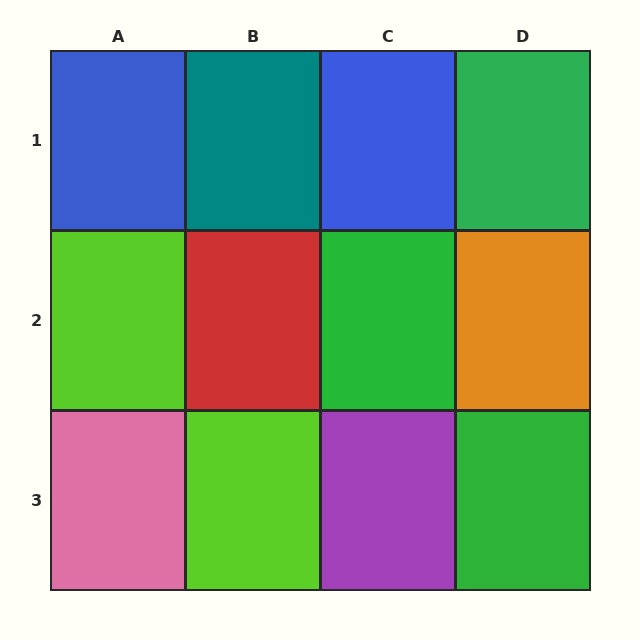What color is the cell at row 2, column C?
Green.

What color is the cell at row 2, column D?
Orange.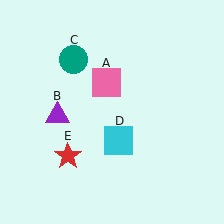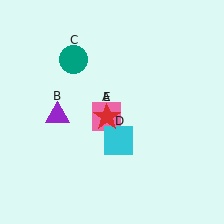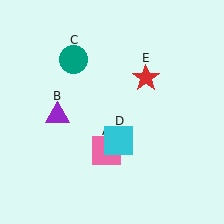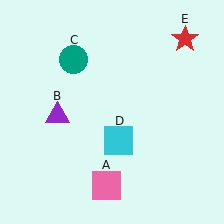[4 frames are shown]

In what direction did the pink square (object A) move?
The pink square (object A) moved down.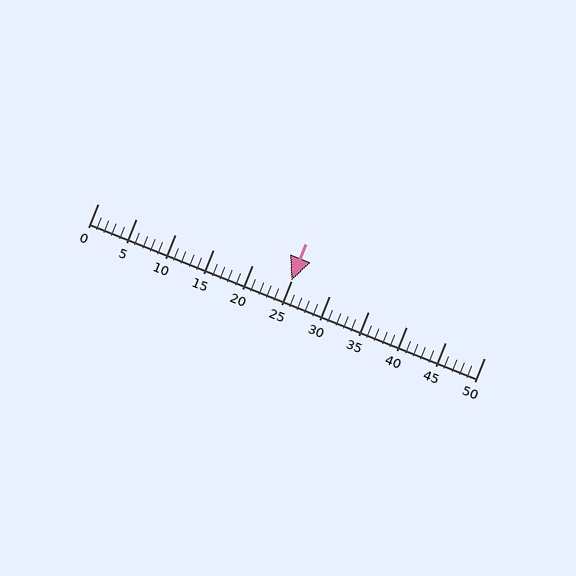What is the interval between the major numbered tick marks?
The major tick marks are spaced 5 units apart.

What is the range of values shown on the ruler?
The ruler shows values from 0 to 50.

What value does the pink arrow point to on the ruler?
The pink arrow points to approximately 25.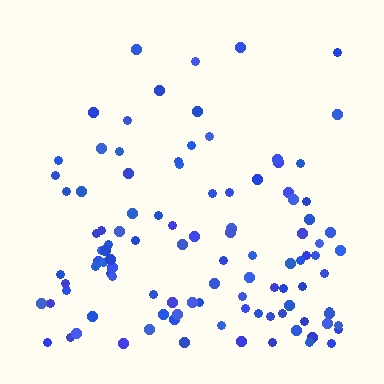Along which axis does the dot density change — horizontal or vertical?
Vertical.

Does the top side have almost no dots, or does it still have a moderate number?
Still a moderate number, just noticeably fewer than the bottom.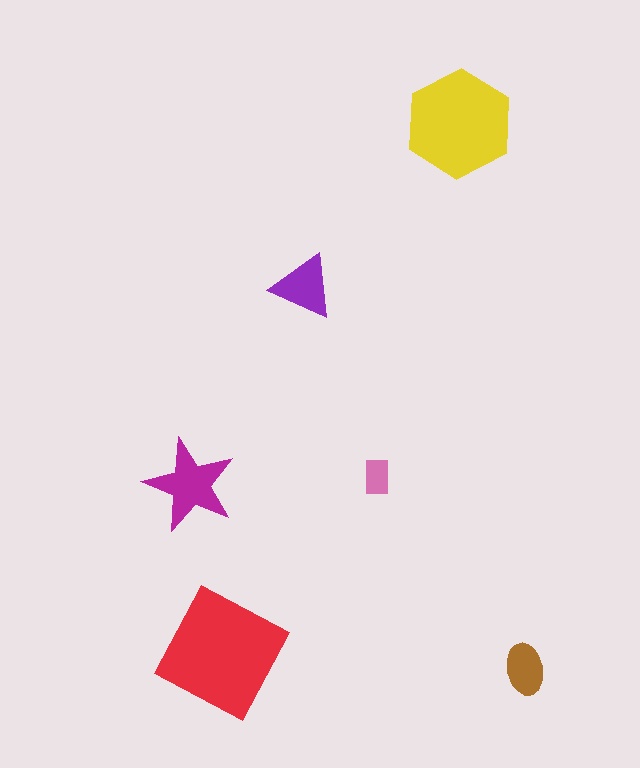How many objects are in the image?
There are 6 objects in the image.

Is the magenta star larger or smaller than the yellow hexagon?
Smaller.